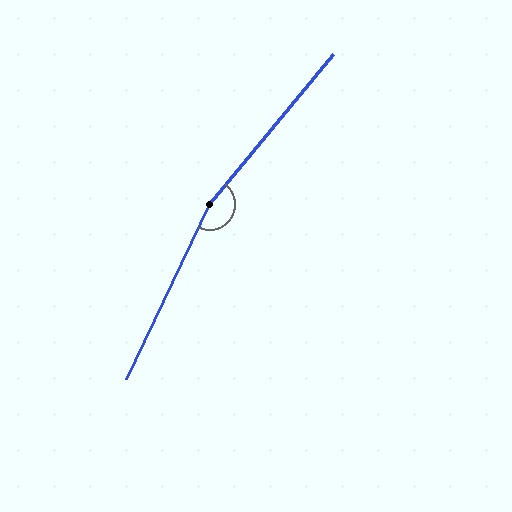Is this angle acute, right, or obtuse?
It is obtuse.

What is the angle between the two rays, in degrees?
Approximately 166 degrees.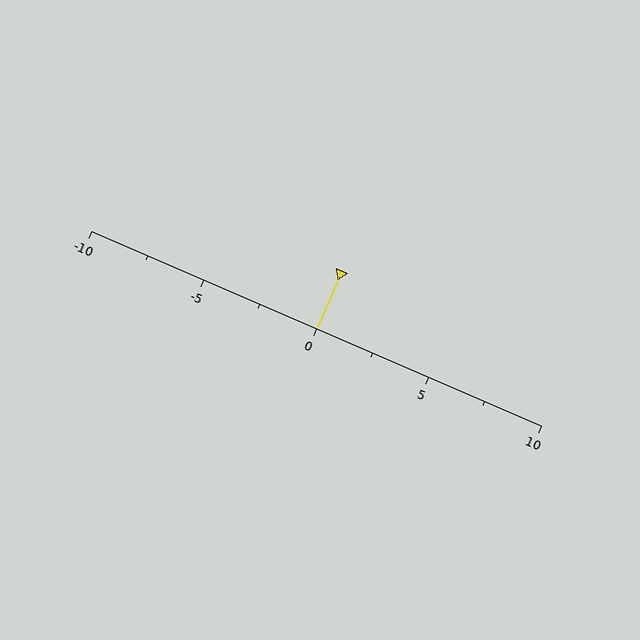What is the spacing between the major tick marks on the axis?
The major ticks are spaced 5 apart.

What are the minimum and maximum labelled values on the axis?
The axis runs from -10 to 10.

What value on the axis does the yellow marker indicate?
The marker indicates approximately 0.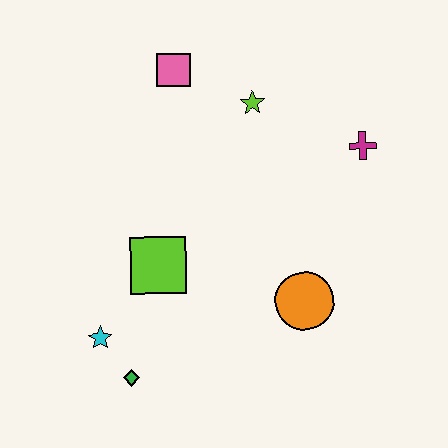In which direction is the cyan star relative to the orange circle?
The cyan star is to the left of the orange circle.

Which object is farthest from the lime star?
The green diamond is farthest from the lime star.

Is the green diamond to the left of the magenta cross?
Yes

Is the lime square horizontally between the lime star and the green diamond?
Yes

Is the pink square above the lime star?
Yes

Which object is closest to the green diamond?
The cyan star is closest to the green diamond.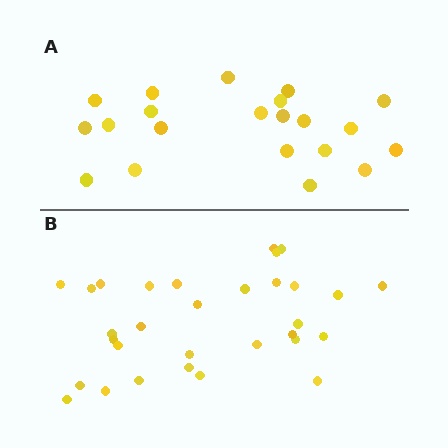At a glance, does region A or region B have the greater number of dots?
Region B (the bottom region) has more dots.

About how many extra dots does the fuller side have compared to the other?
Region B has roughly 10 or so more dots than region A.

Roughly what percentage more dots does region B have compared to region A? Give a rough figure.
About 50% more.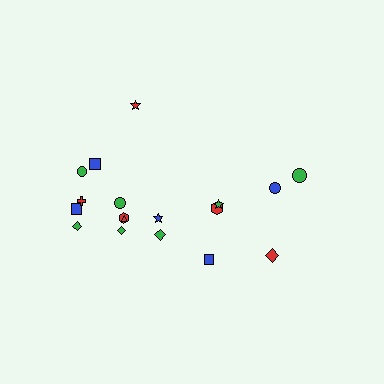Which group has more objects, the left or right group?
The left group.